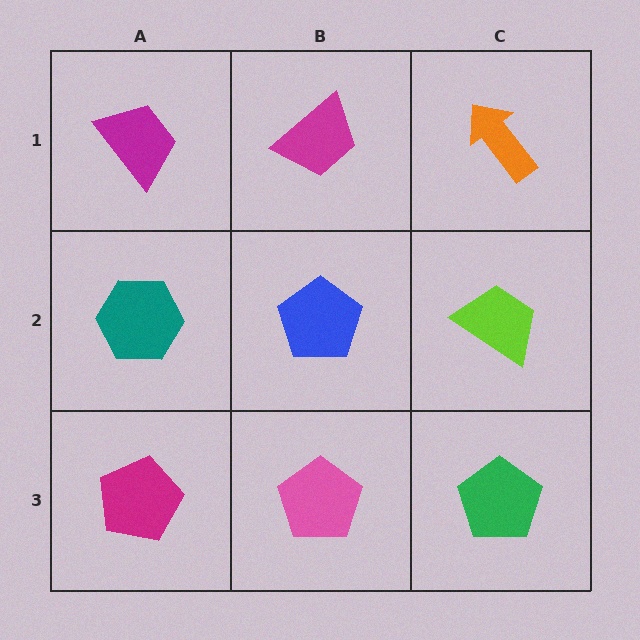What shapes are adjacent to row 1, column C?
A lime trapezoid (row 2, column C), a magenta trapezoid (row 1, column B).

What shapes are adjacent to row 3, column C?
A lime trapezoid (row 2, column C), a pink pentagon (row 3, column B).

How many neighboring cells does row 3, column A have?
2.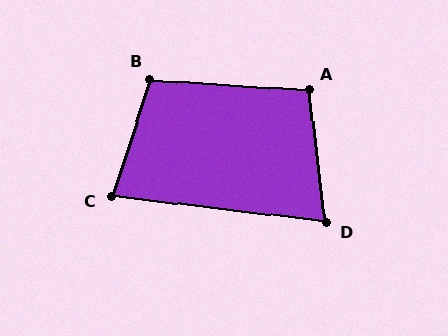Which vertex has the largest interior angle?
B, at approximately 104 degrees.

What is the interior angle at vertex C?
Approximately 79 degrees (acute).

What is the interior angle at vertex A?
Approximately 101 degrees (obtuse).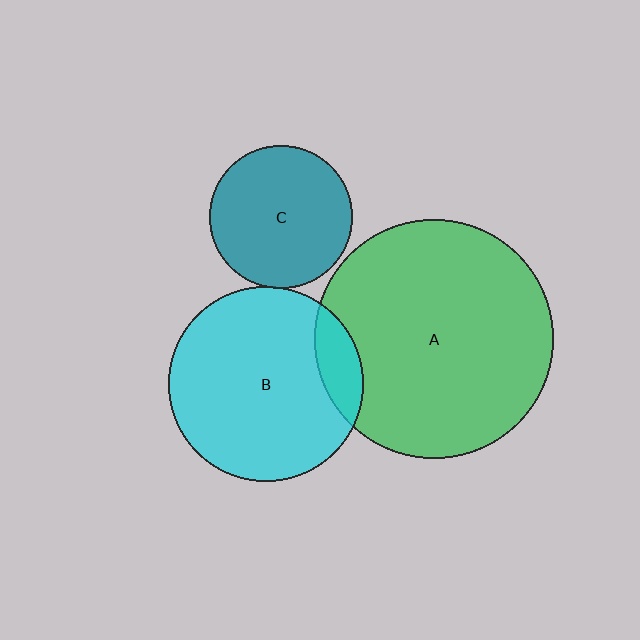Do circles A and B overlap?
Yes.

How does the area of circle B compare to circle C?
Approximately 1.8 times.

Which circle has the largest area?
Circle A (green).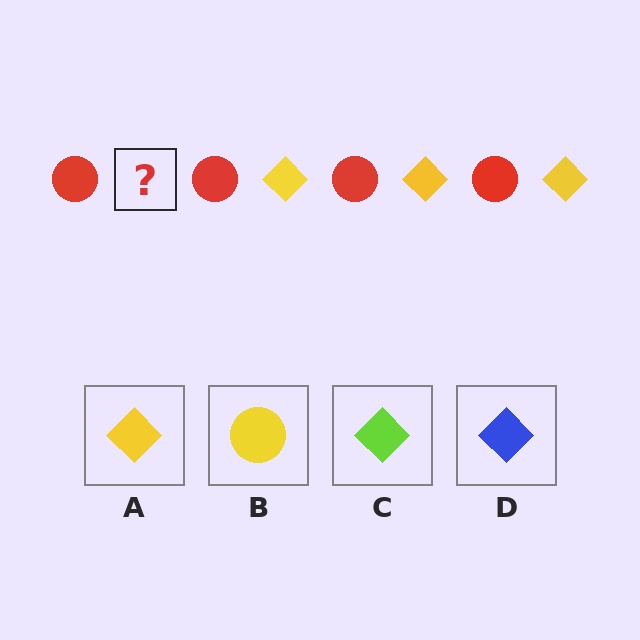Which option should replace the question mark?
Option A.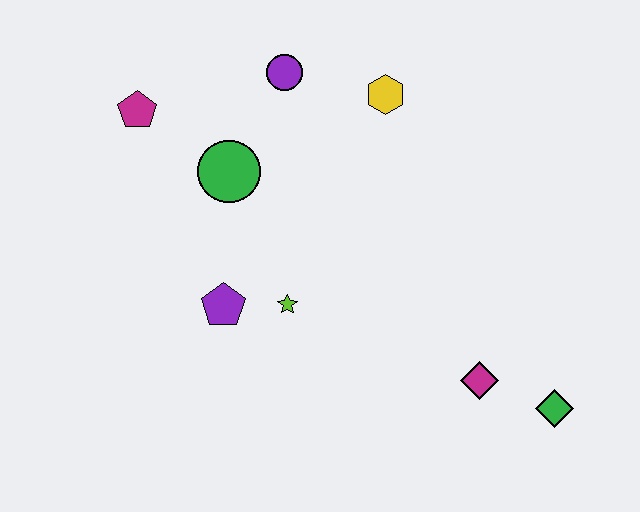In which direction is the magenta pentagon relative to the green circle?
The magenta pentagon is to the left of the green circle.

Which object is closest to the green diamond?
The magenta diamond is closest to the green diamond.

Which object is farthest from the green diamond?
The magenta pentagon is farthest from the green diamond.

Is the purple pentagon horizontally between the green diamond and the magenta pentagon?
Yes